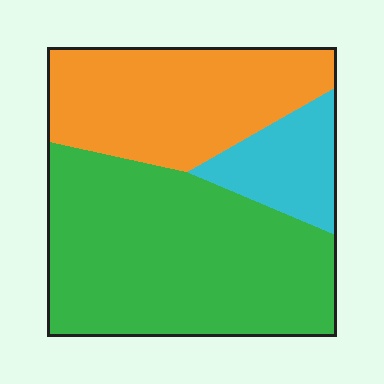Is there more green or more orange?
Green.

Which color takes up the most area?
Green, at roughly 55%.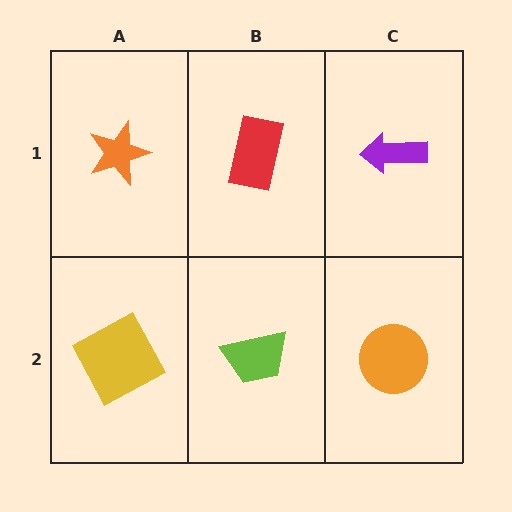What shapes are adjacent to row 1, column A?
A yellow square (row 2, column A), a red rectangle (row 1, column B).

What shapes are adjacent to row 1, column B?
A lime trapezoid (row 2, column B), an orange star (row 1, column A), a purple arrow (row 1, column C).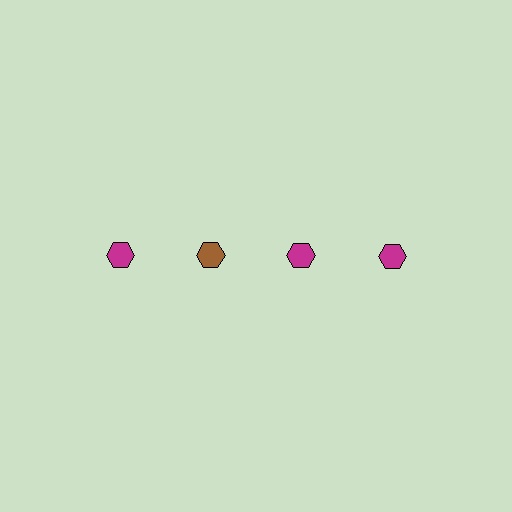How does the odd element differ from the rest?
It has a different color: brown instead of magenta.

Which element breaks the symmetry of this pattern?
The brown hexagon in the top row, second from left column breaks the symmetry. All other shapes are magenta hexagons.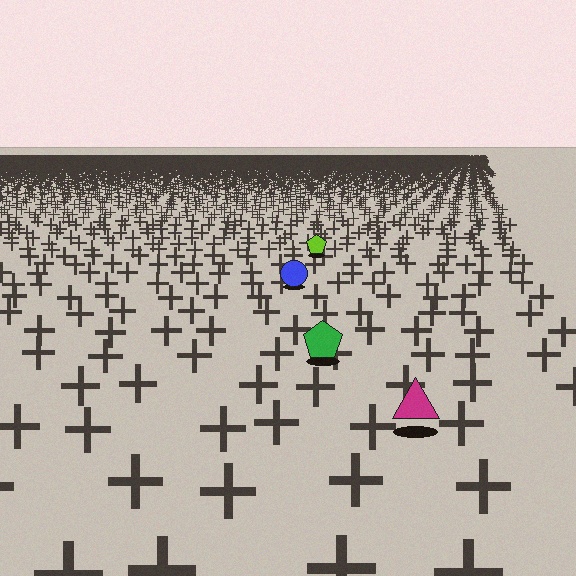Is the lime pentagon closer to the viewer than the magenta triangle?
No. The magenta triangle is closer — you can tell from the texture gradient: the ground texture is coarser near it.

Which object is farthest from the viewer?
The lime pentagon is farthest from the viewer. It appears smaller and the ground texture around it is denser.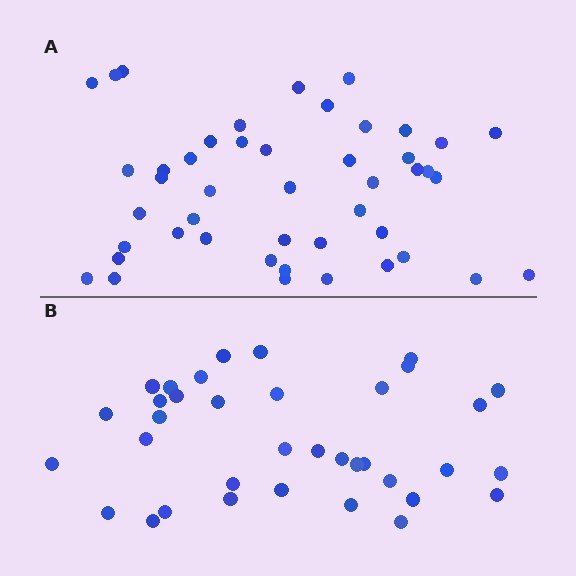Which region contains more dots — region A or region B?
Region A (the top region) has more dots.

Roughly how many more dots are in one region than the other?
Region A has roughly 10 or so more dots than region B.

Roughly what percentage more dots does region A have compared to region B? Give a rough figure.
About 30% more.